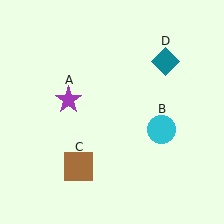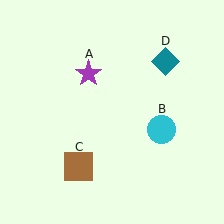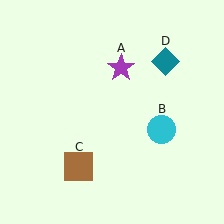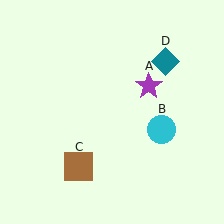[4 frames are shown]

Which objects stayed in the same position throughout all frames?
Cyan circle (object B) and brown square (object C) and teal diamond (object D) remained stationary.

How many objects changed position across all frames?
1 object changed position: purple star (object A).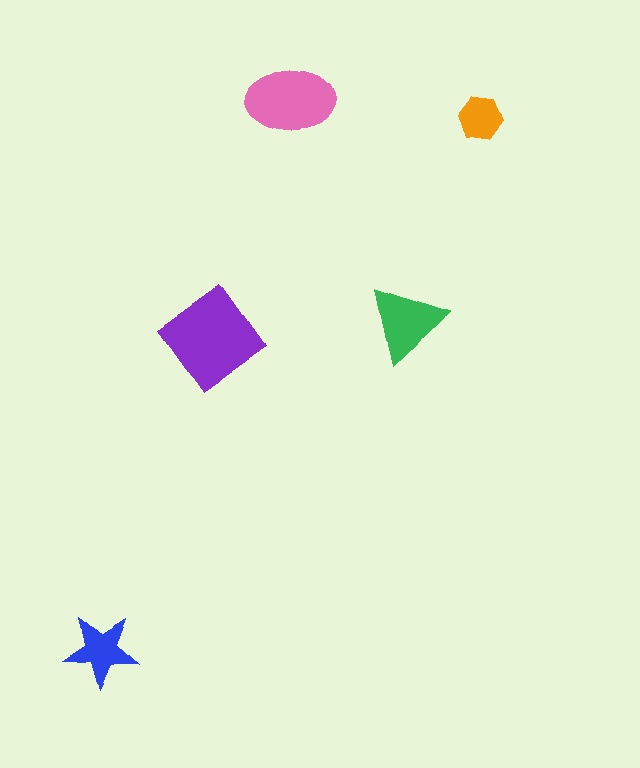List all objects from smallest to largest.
The orange hexagon, the blue star, the green triangle, the pink ellipse, the purple diamond.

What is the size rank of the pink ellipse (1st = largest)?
2nd.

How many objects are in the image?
There are 5 objects in the image.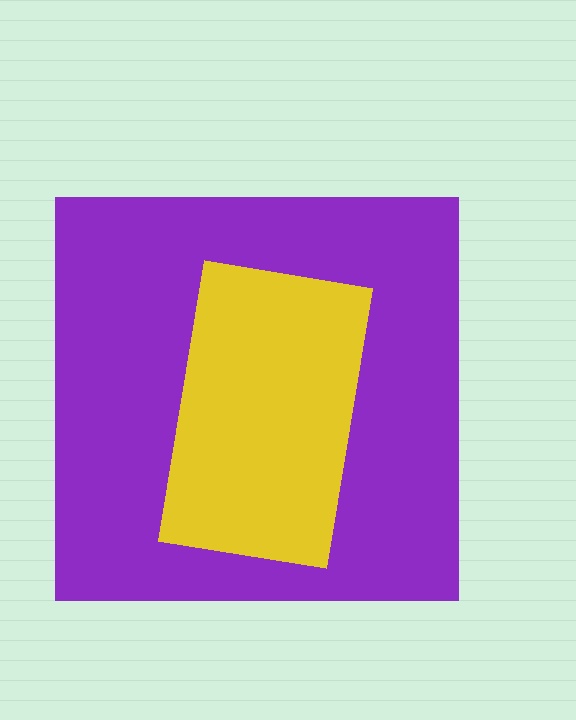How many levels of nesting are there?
2.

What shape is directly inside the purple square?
The yellow rectangle.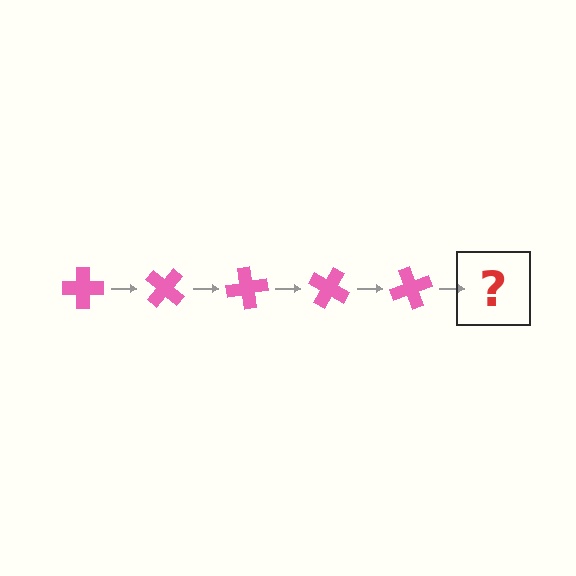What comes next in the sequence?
The next element should be a pink cross rotated 200 degrees.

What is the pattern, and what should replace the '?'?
The pattern is that the cross rotates 40 degrees each step. The '?' should be a pink cross rotated 200 degrees.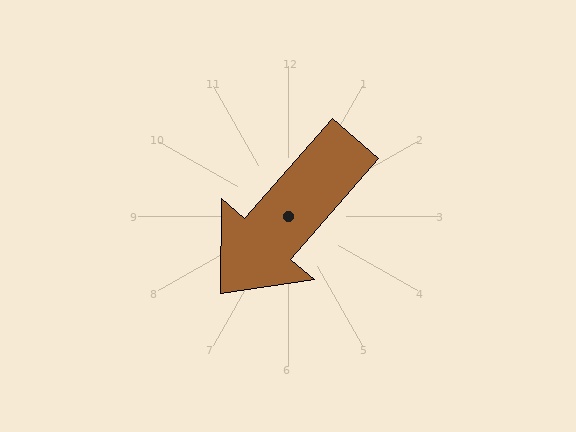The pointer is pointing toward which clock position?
Roughly 7 o'clock.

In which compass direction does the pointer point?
Southwest.